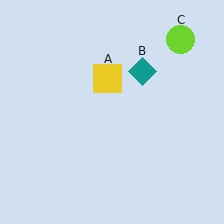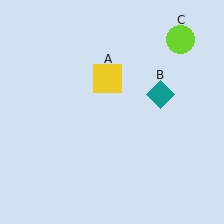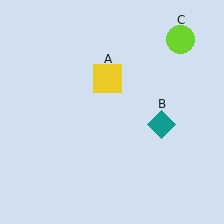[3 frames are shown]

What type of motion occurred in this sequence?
The teal diamond (object B) rotated clockwise around the center of the scene.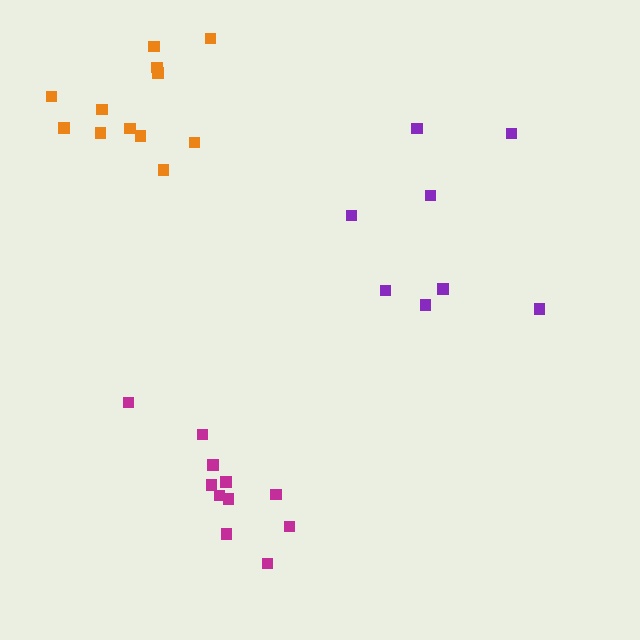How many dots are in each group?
Group 1: 8 dots, Group 2: 11 dots, Group 3: 12 dots (31 total).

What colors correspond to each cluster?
The clusters are colored: purple, magenta, orange.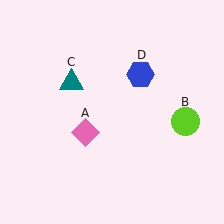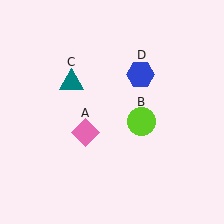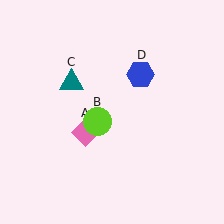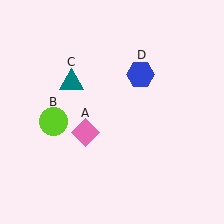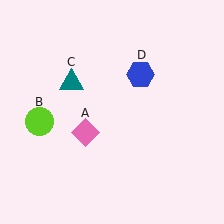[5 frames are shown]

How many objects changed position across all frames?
1 object changed position: lime circle (object B).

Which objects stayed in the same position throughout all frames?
Pink diamond (object A) and teal triangle (object C) and blue hexagon (object D) remained stationary.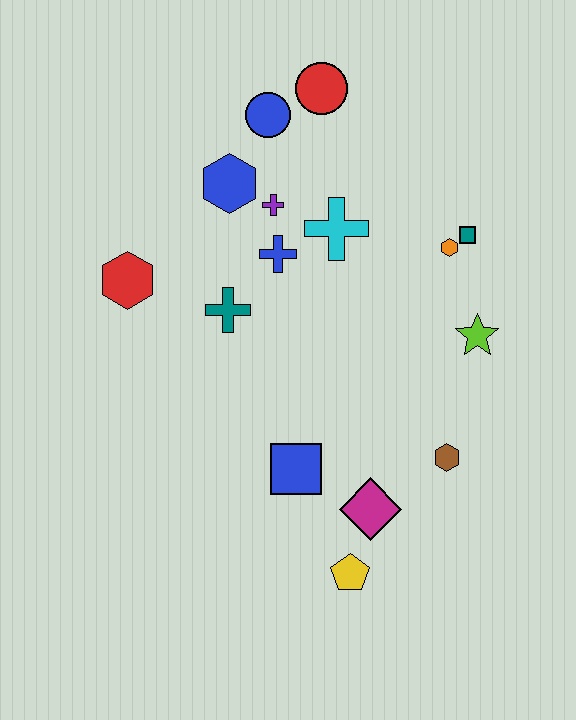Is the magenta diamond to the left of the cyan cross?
No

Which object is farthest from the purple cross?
The yellow pentagon is farthest from the purple cross.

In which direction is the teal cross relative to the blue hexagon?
The teal cross is below the blue hexagon.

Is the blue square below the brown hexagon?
Yes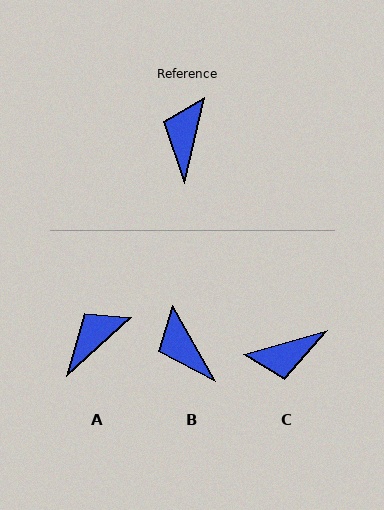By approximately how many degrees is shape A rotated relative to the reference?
Approximately 34 degrees clockwise.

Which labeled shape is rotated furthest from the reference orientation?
C, about 120 degrees away.